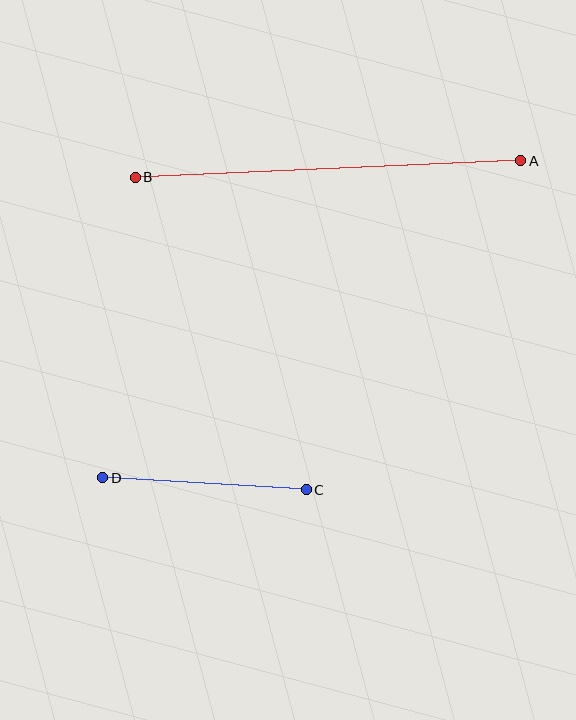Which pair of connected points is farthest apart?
Points A and B are farthest apart.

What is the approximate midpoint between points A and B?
The midpoint is at approximately (328, 169) pixels.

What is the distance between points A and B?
The distance is approximately 386 pixels.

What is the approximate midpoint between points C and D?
The midpoint is at approximately (205, 484) pixels.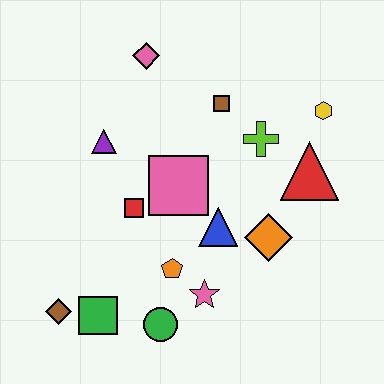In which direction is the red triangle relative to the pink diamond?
The red triangle is to the right of the pink diamond.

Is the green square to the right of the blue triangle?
No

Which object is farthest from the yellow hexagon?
The brown diamond is farthest from the yellow hexagon.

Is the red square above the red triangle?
No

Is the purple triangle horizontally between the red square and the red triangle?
No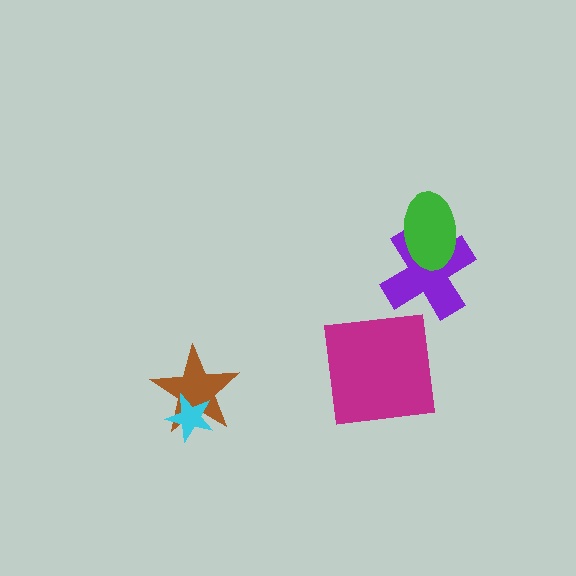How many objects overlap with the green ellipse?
1 object overlaps with the green ellipse.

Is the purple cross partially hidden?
Yes, it is partially covered by another shape.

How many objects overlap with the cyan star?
1 object overlaps with the cyan star.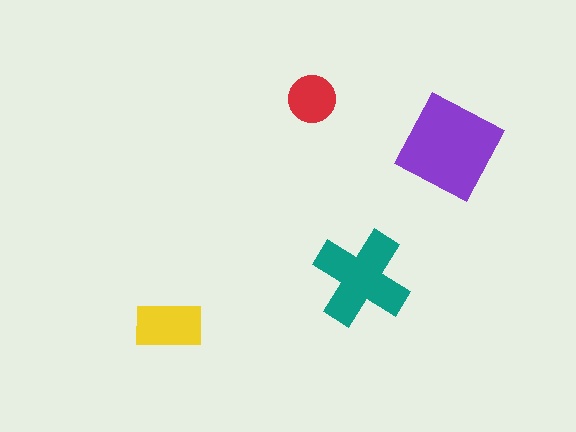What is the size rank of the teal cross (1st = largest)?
2nd.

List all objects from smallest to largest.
The red circle, the yellow rectangle, the teal cross, the purple diamond.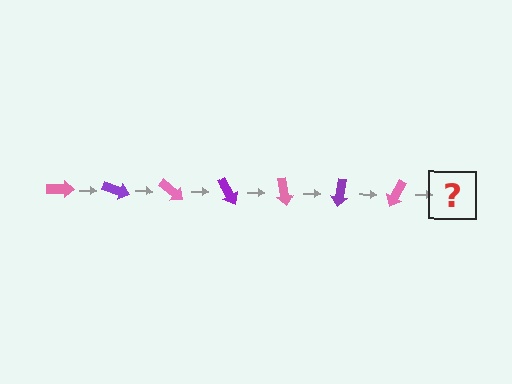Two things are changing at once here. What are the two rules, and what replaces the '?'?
The two rules are that it rotates 20 degrees each step and the color cycles through pink and purple. The '?' should be a purple arrow, rotated 140 degrees from the start.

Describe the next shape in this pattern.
It should be a purple arrow, rotated 140 degrees from the start.